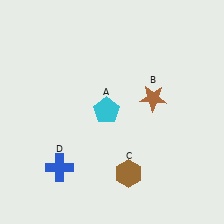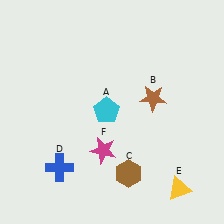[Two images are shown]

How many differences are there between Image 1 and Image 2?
There are 2 differences between the two images.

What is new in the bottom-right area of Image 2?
A yellow triangle (E) was added in the bottom-right area of Image 2.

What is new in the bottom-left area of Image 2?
A magenta star (F) was added in the bottom-left area of Image 2.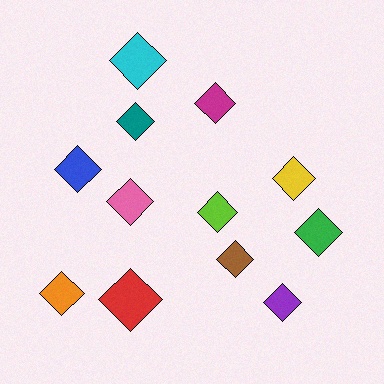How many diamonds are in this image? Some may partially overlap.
There are 12 diamonds.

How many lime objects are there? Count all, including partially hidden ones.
There is 1 lime object.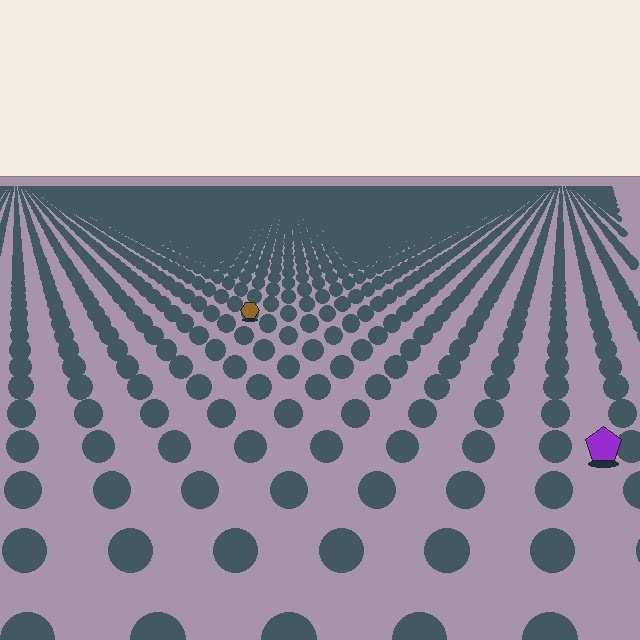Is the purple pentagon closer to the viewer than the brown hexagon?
Yes. The purple pentagon is closer — you can tell from the texture gradient: the ground texture is coarser near it.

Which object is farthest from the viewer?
The brown hexagon is farthest from the viewer. It appears smaller and the ground texture around it is denser.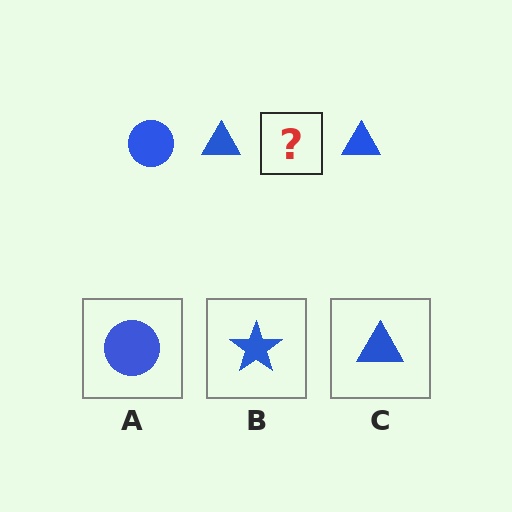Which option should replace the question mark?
Option A.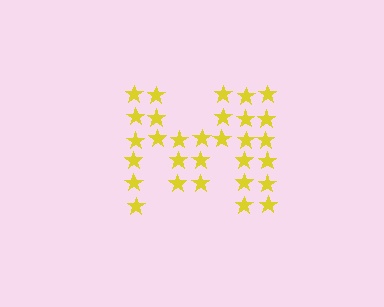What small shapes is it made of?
It is made of small stars.